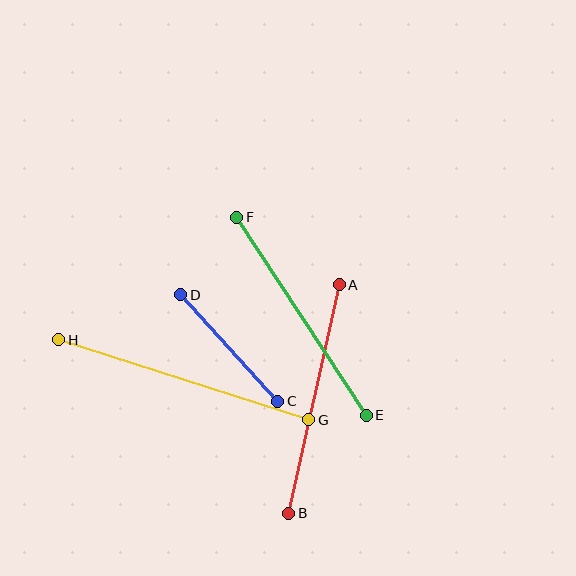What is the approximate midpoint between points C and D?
The midpoint is at approximately (229, 348) pixels.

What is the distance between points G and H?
The distance is approximately 263 pixels.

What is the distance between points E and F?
The distance is approximately 237 pixels.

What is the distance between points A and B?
The distance is approximately 234 pixels.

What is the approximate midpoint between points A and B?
The midpoint is at approximately (314, 399) pixels.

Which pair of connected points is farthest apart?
Points G and H are farthest apart.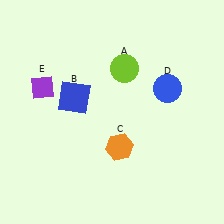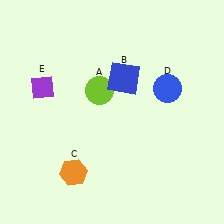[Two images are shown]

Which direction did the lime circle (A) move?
The lime circle (A) moved left.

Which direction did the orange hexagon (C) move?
The orange hexagon (C) moved left.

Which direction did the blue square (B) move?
The blue square (B) moved right.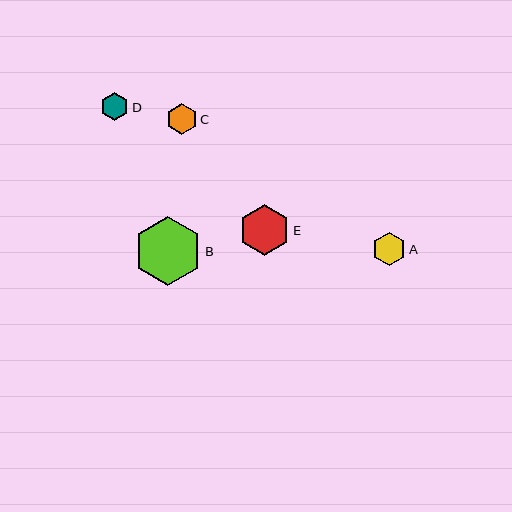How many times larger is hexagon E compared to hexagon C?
Hexagon E is approximately 1.7 times the size of hexagon C.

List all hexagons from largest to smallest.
From largest to smallest: B, E, A, C, D.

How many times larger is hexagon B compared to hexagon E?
Hexagon B is approximately 1.4 times the size of hexagon E.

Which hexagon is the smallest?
Hexagon D is the smallest with a size of approximately 28 pixels.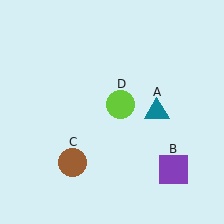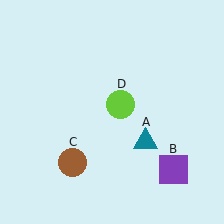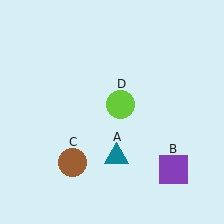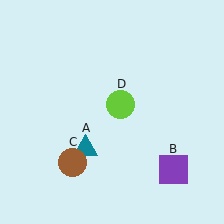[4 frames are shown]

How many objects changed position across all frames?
1 object changed position: teal triangle (object A).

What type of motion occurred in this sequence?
The teal triangle (object A) rotated clockwise around the center of the scene.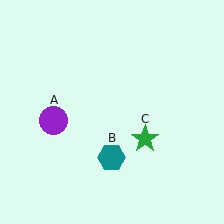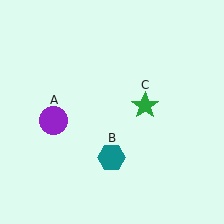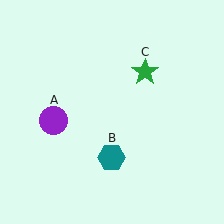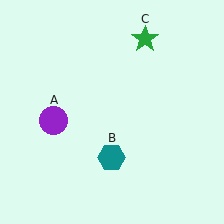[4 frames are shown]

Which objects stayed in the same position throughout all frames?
Purple circle (object A) and teal hexagon (object B) remained stationary.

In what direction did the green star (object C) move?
The green star (object C) moved up.